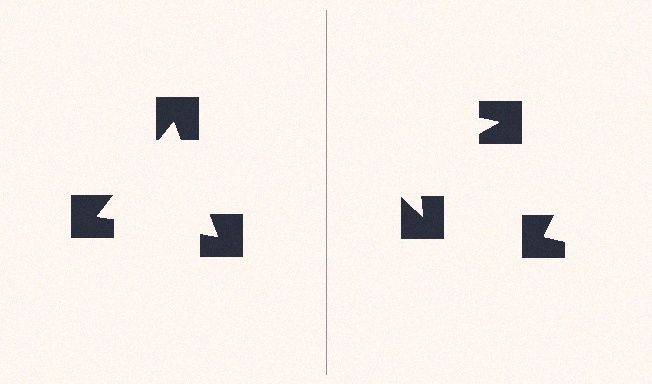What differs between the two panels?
The notched squares are positioned identically on both sides; only the wedge orientations differ. On the left they align to a triangle; on the right they are misaligned.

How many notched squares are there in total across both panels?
6 — 3 on each side.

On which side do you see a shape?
An illusory triangle appears on the left side. On the right side the wedge cuts are rotated, so no coherent shape forms.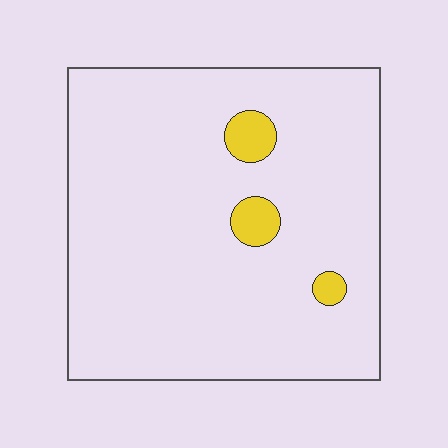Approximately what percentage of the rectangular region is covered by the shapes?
Approximately 5%.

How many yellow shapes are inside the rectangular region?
3.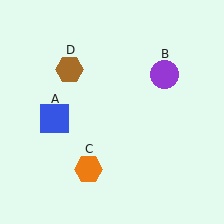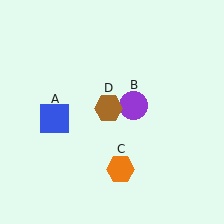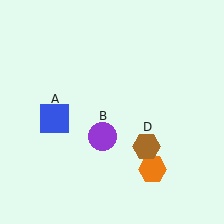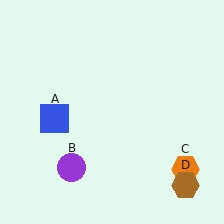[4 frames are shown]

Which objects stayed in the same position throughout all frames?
Blue square (object A) remained stationary.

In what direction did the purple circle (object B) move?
The purple circle (object B) moved down and to the left.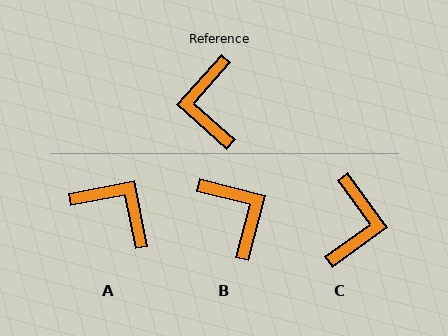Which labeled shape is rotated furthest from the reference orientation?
C, about 167 degrees away.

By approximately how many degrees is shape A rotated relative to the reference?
Approximately 127 degrees clockwise.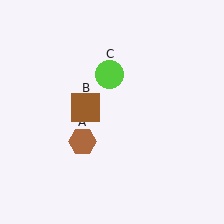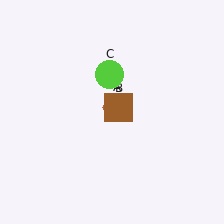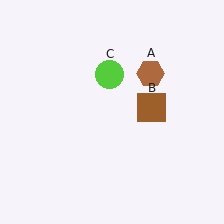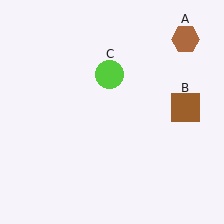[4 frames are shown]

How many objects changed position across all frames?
2 objects changed position: brown hexagon (object A), brown square (object B).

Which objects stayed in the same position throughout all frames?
Lime circle (object C) remained stationary.